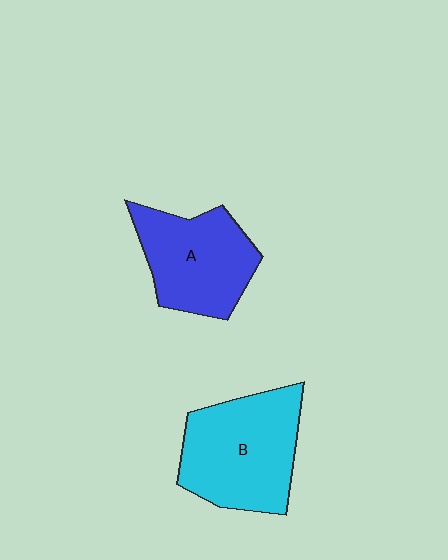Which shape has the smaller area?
Shape A (blue).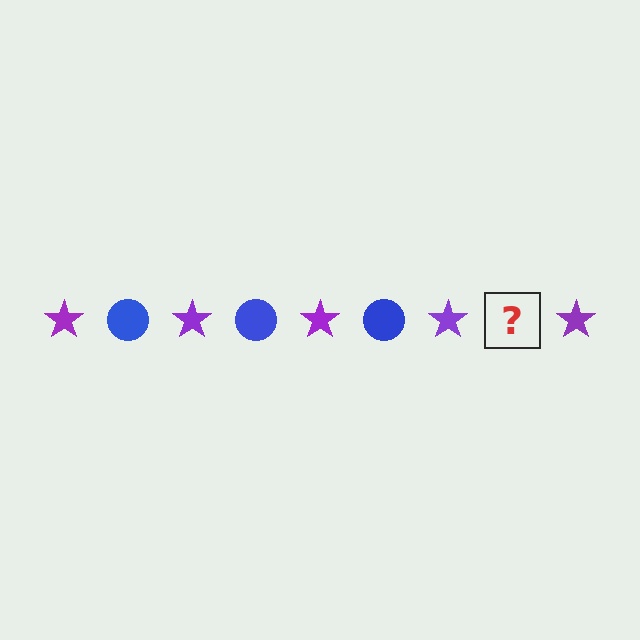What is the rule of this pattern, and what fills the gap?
The rule is that the pattern alternates between purple star and blue circle. The gap should be filled with a blue circle.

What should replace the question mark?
The question mark should be replaced with a blue circle.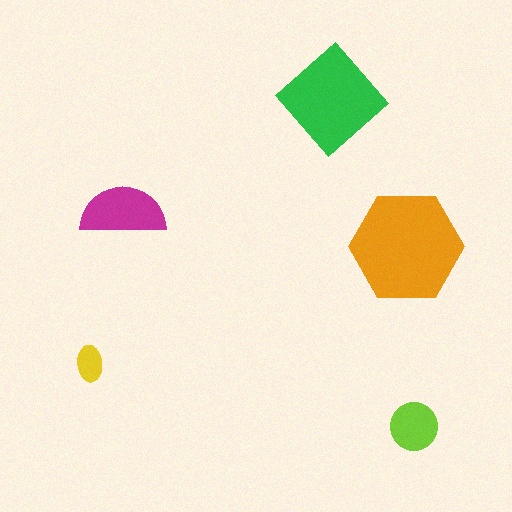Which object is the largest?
The orange hexagon.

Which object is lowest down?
The lime circle is bottommost.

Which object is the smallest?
The yellow ellipse.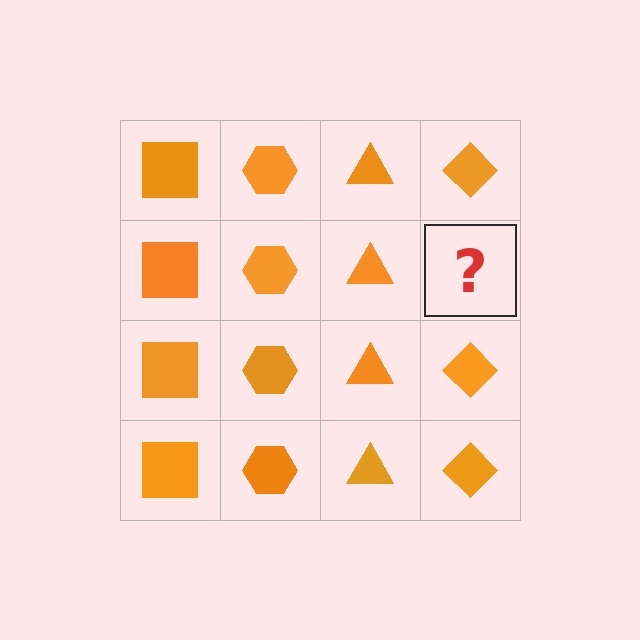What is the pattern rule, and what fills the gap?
The rule is that each column has a consistent shape. The gap should be filled with an orange diamond.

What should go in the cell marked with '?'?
The missing cell should contain an orange diamond.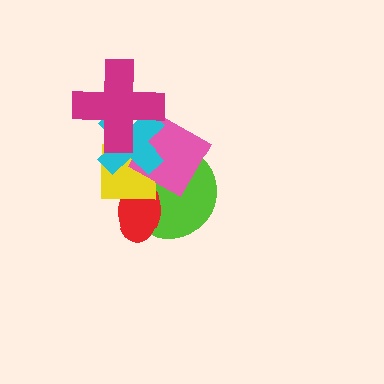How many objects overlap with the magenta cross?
1 object overlaps with the magenta cross.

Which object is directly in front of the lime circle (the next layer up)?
The red ellipse is directly in front of the lime circle.